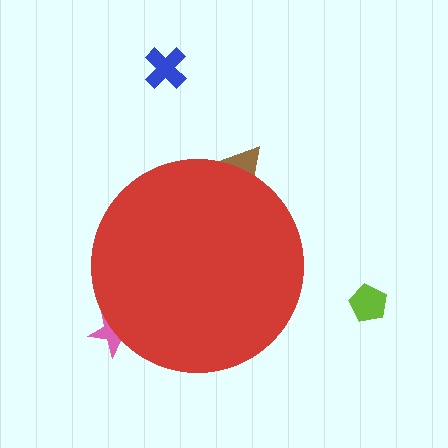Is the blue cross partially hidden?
No, the blue cross is fully visible.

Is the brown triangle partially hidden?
Yes, the brown triangle is partially hidden behind the red circle.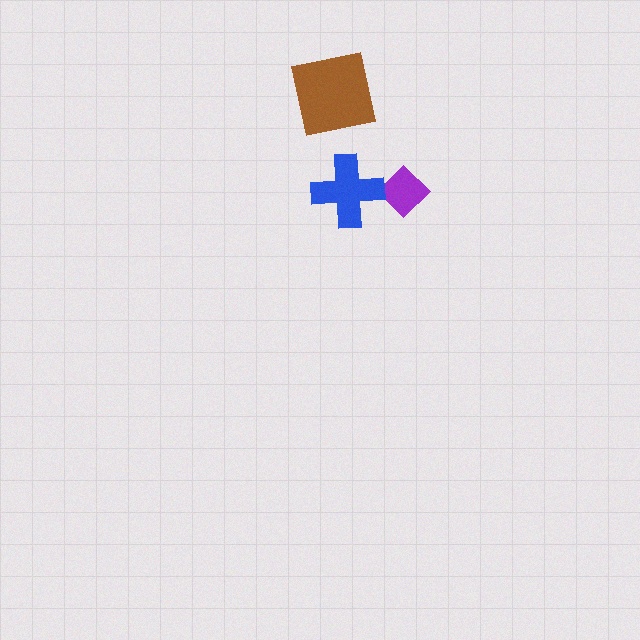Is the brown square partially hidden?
No, no other shape covers it.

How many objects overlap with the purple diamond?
1 object overlaps with the purple diamond.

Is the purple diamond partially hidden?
Yes, it is partially covered by another shape.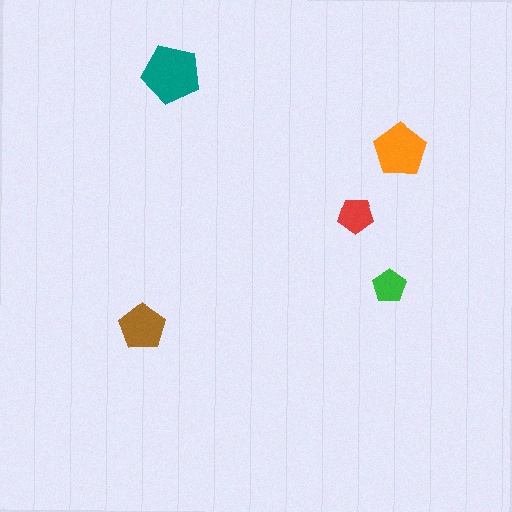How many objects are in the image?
There are 5 objects in the image.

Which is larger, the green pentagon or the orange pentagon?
The orange one.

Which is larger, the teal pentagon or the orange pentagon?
The teal one.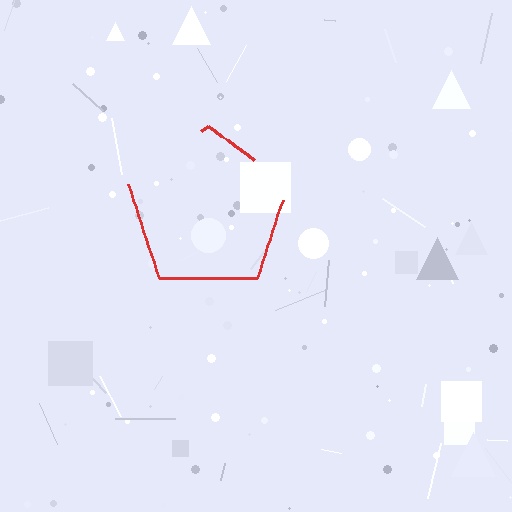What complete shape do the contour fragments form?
The contour fragments form a pentagon.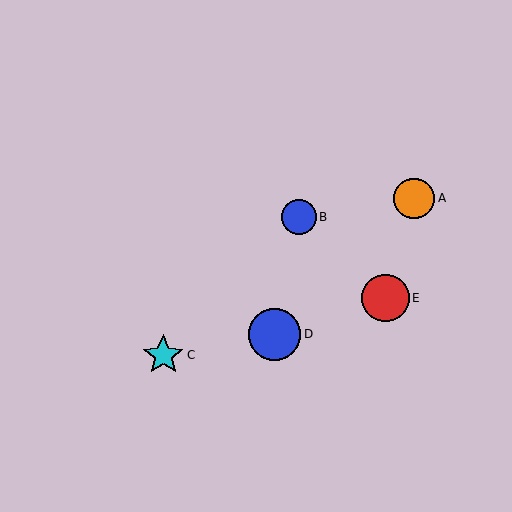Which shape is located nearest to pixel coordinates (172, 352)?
The cyan star (labeled C) at (163, 355) is nearest to that location.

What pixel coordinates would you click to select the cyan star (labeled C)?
Click at (163, 355) to select the cyan star C.